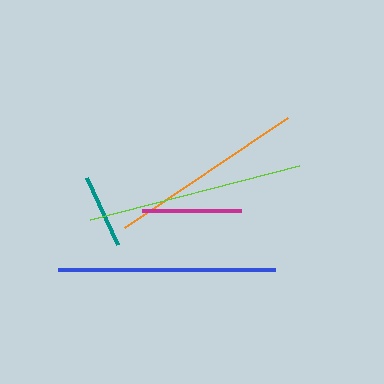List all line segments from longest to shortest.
From longest to shortest: blue, lime, orange, magenta, teal.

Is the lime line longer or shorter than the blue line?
The blue line is longer than the lime line.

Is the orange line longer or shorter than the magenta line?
The orange line is longer than the magenta line.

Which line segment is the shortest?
The teal line is the shortest at approximately 74 pixels.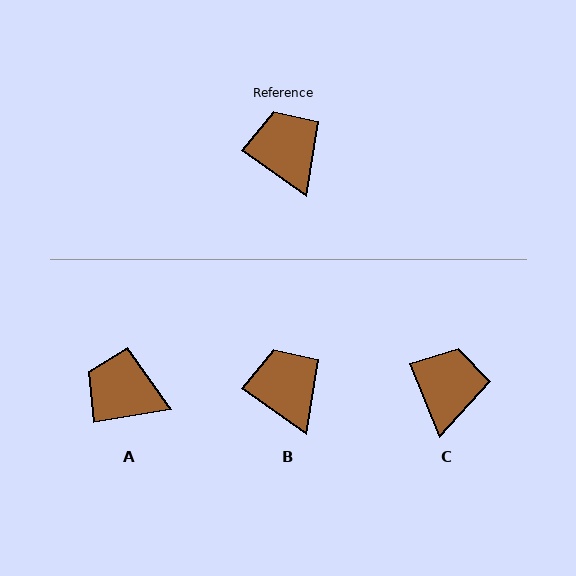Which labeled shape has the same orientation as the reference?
B.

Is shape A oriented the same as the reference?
No, it is off by about 45 degrees.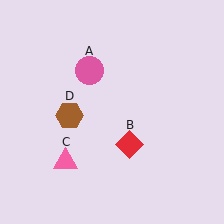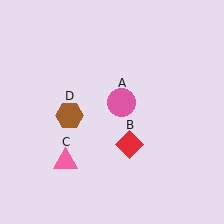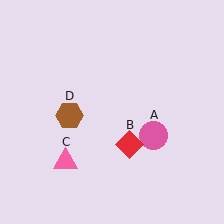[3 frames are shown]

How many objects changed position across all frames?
1 object changed position: pink circle (object A).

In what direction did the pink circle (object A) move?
The pink circle (object A) moved down and to the right.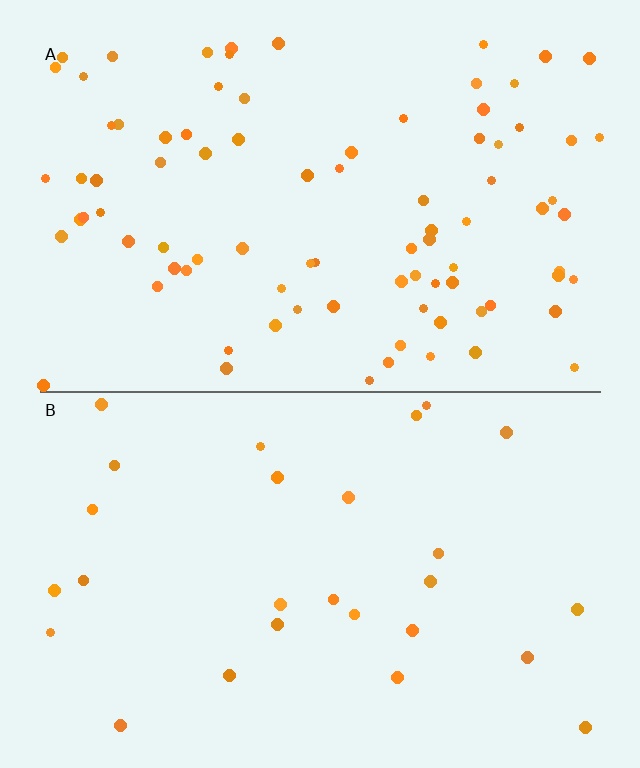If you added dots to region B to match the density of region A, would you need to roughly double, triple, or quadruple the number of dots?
Approximately triple.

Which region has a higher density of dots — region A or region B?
A (the top).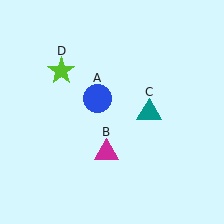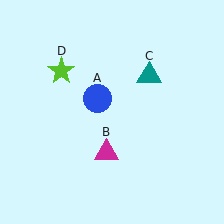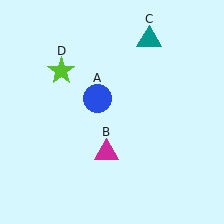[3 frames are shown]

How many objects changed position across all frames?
1 object changed position: teal triangle (object C).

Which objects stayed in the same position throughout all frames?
Blue circle (object A) and magenta triangle (object B) and lime star (object D) remained stationary.